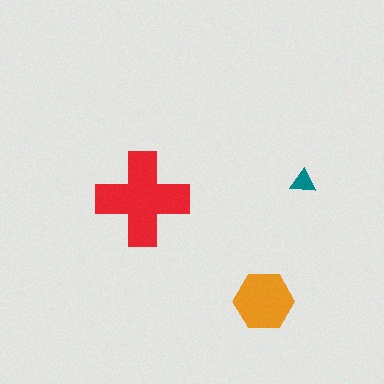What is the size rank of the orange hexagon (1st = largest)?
2nd.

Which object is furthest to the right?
The teal triangle is rightmost.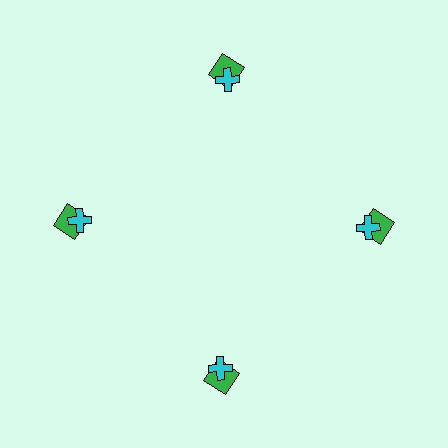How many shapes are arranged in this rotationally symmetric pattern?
There are 8 shapes, arranged in 4 groups of 2.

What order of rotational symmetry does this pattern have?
This pattern has 4-fold rotational symmetry.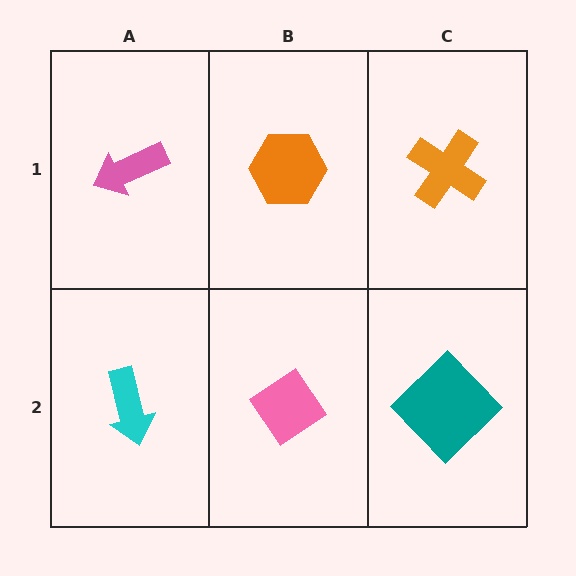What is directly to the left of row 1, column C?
An orange hexagon.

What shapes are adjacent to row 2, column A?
A pink arrow (row 1, column A), a pink diamond (row 2, column B).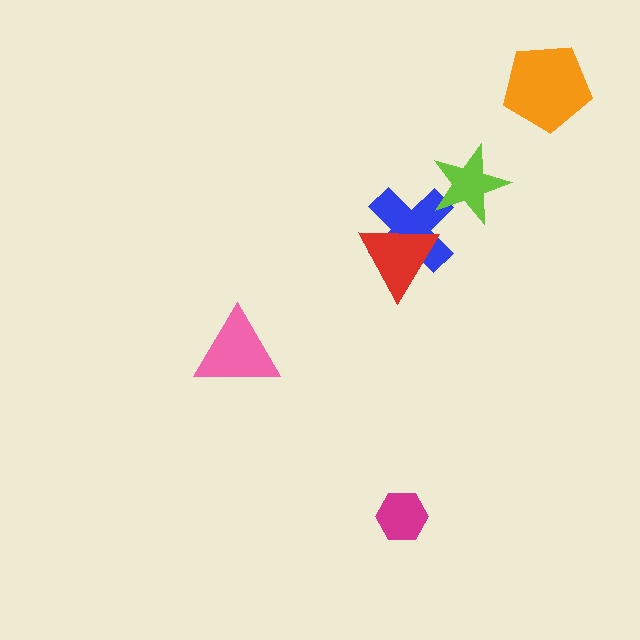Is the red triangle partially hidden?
No, no other shape covers it.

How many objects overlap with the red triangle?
1 object overlaps with the red triangle.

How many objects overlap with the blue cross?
2 objects overlap with the blue cross.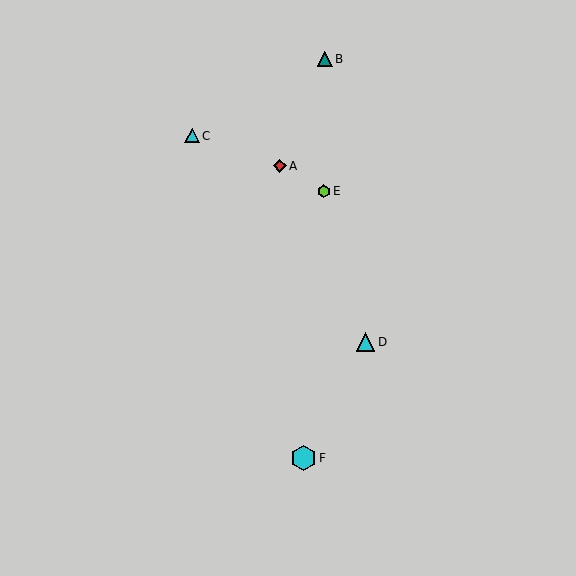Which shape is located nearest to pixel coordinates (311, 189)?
The lime hexagon (labeled E) at (324, 191) is nearest to that location.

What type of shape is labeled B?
Shape B is a teal triangle.